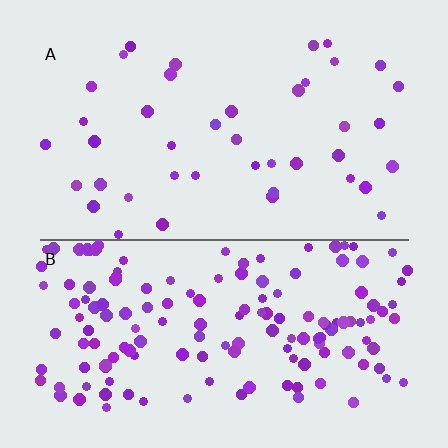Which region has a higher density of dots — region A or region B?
B (the bottom).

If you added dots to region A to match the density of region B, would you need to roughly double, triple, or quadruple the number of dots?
Approximately quadruple.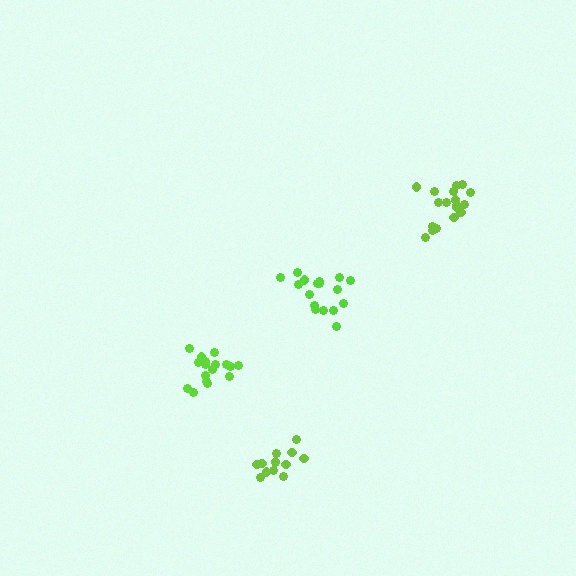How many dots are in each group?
Group 1: 17 dots, Group 2: 18 dots, Group 3: 17 dots, Group 4: 13 dots (65 total).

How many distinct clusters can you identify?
There are 4 distinct clusters.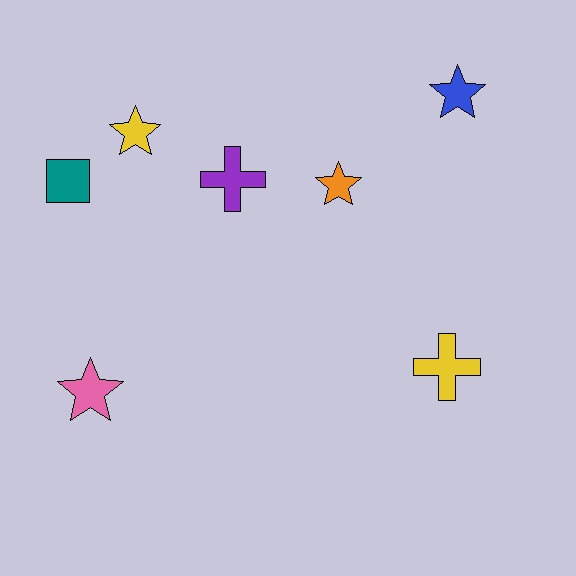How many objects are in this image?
There are 7 objects.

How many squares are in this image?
There is 1 square.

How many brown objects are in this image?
There are no brown objects.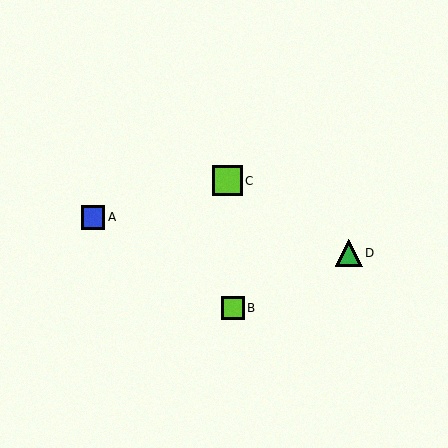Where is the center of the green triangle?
The center of the green triangle is at (349, 253).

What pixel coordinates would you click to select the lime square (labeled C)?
Click at (227, 181) to select the lime square C.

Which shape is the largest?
The lime square (labeled C) is the largest.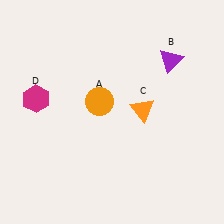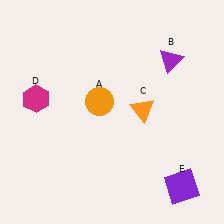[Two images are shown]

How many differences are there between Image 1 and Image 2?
There is 1 difference between the two images.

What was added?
A purple square (E) was added in Image 2.